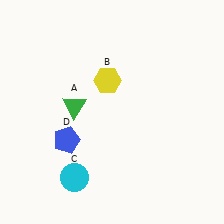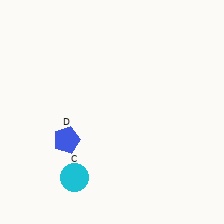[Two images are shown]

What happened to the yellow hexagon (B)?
The yellow hexagon (B) was removed in Image 2. It was in the top-left area of Image 1.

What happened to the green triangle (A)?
The green triangle (A) was removed in Image 2. It was in the top-left area of Image 1.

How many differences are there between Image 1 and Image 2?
There are 2 differences between the two images.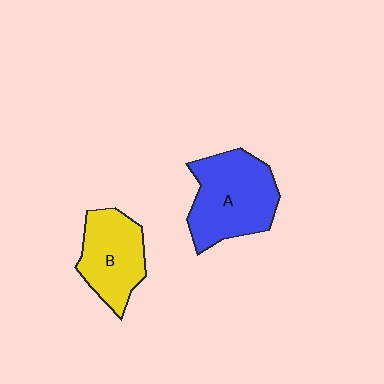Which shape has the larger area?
Shape A (blue).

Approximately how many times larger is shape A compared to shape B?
Approximately 1.3 times.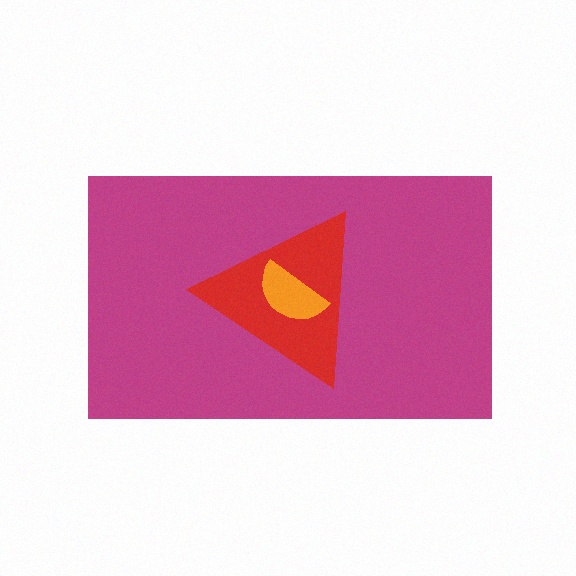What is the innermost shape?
The orange semicircle.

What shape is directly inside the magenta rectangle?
The red triangle.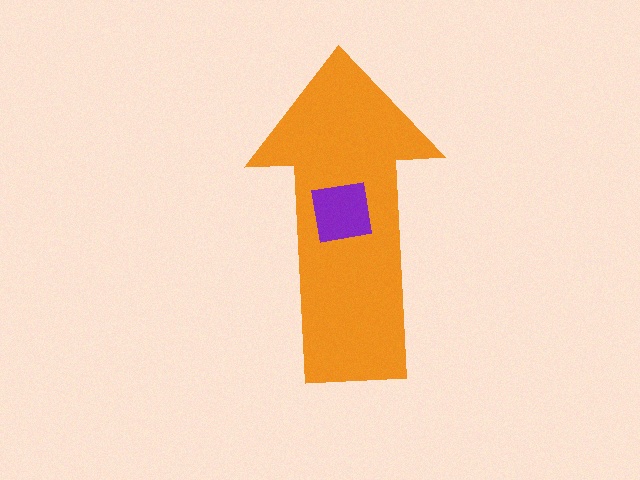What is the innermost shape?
The purple square.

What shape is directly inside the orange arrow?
The purple square.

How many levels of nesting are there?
2.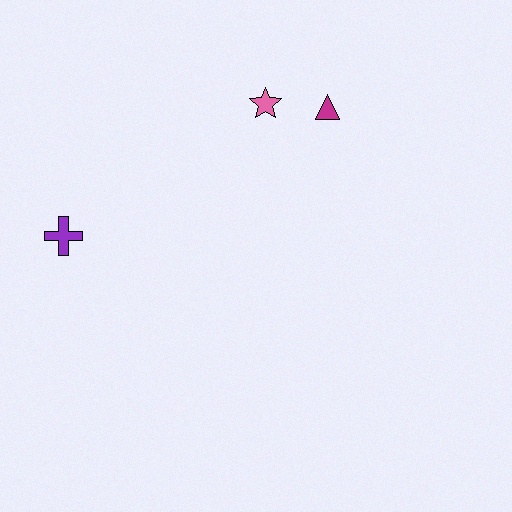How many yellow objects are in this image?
There are no yellow objects.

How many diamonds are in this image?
There are no diamonds.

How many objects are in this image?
There are 3 objects.